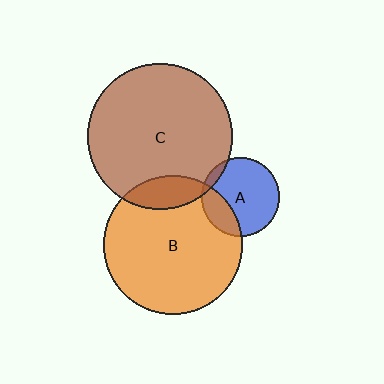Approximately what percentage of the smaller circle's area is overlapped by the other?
Approximately 15%.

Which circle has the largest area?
Circle C (brown).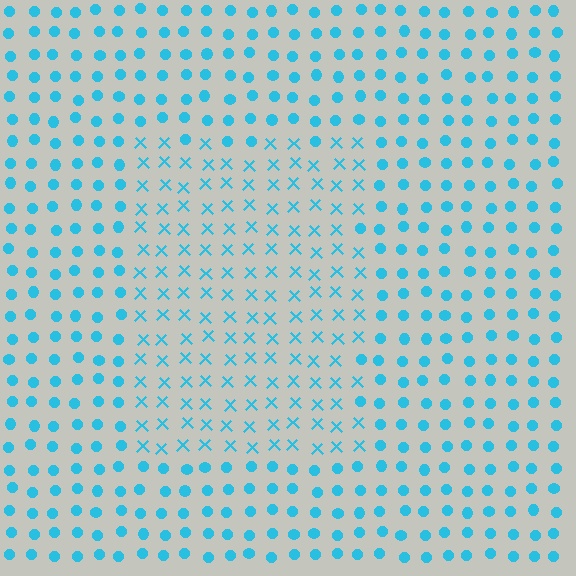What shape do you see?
I see a rectangle.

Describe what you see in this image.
The image is filled with small cyan elements arranged in a uniform grid. A rectangle-shaped region contains X marks, while the surrounding area contains circles. The boundary is defined purely by the change in element shape.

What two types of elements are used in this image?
The image uses X marks inside the rectangle region and circles outside it.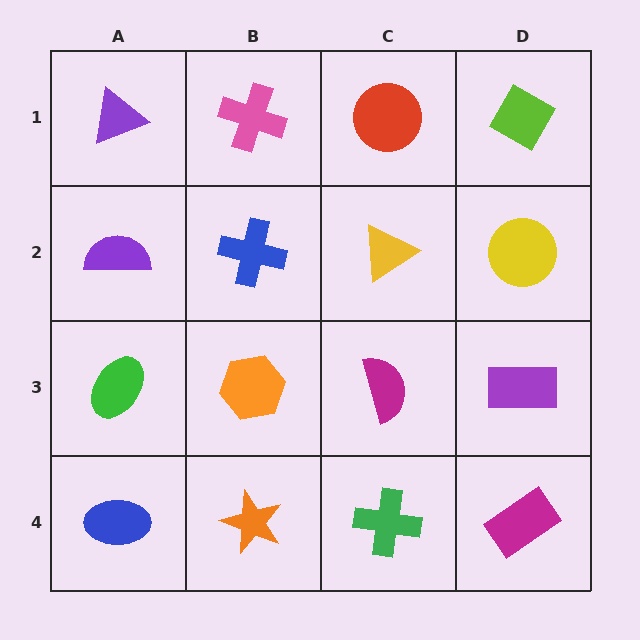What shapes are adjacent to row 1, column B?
A blue cross (row 2, column B), a purple triangle (row 1, column A), a red circle (row 1, column C).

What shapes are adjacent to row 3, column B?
A blue cross (row 2, column B), an orange star (row 4, column B), a green ellipse (row 3, column A), a magenta semicircle (row 3, column C).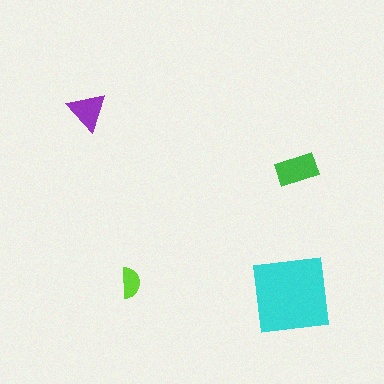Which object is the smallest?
The lime semicircle.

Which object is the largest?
The cyan square.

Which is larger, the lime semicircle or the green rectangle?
The green rectangle.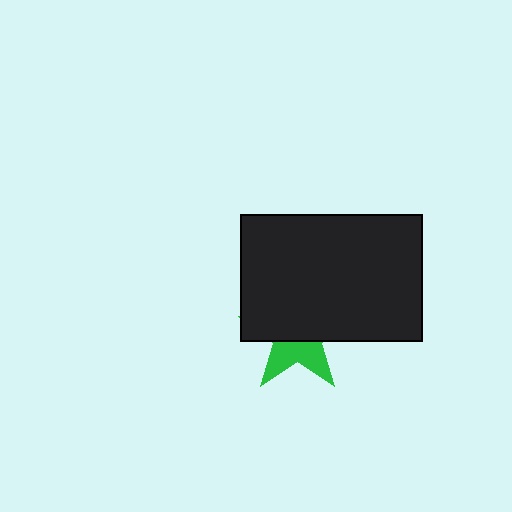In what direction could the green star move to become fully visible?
The green star could move down. That would shift it out from behind the black rectangle entirely.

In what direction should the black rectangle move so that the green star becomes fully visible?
The black rectangle should move up. That is the shortest direction to clear the overlap and leave the green star fully visible.